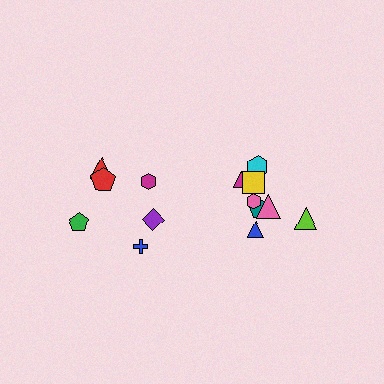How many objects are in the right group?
There are 8 objects.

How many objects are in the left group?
There are 6 objects.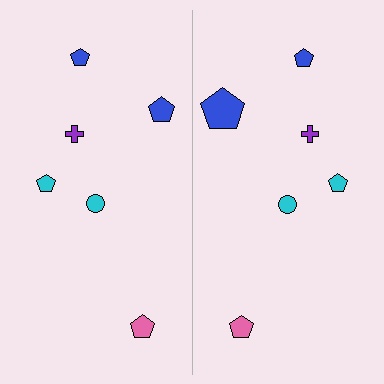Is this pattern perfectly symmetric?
No, the pattern is not perfectly symmetric. The blue pentagon on the right side has a different size than its mirror counterpart.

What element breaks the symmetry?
The blue pentagon on the right side has a different size than its mirror counterpart.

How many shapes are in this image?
There are 12 shapes in this image.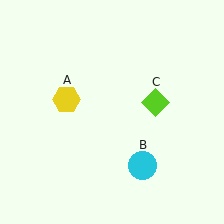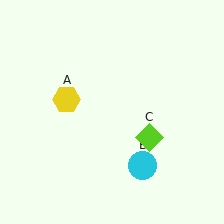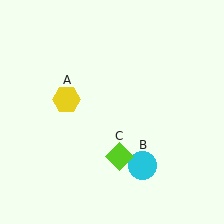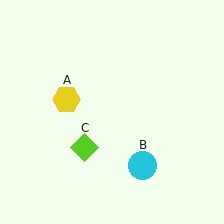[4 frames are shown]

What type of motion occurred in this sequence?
The lime diamond (object C) rotated clockwise around the center of the scene.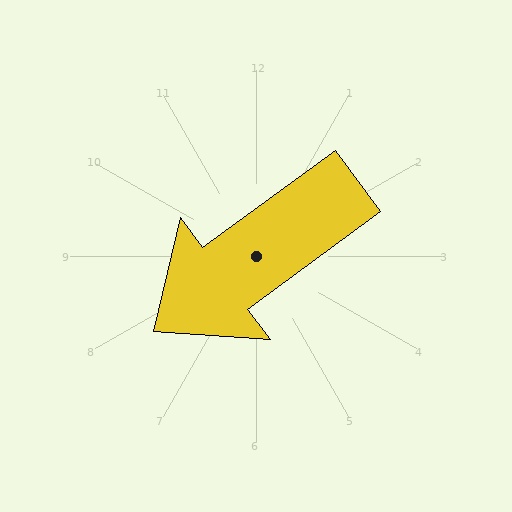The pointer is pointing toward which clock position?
Roughly 8 o'clock.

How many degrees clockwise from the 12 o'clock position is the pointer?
Approximately 234 degrees.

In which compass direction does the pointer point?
Southwest.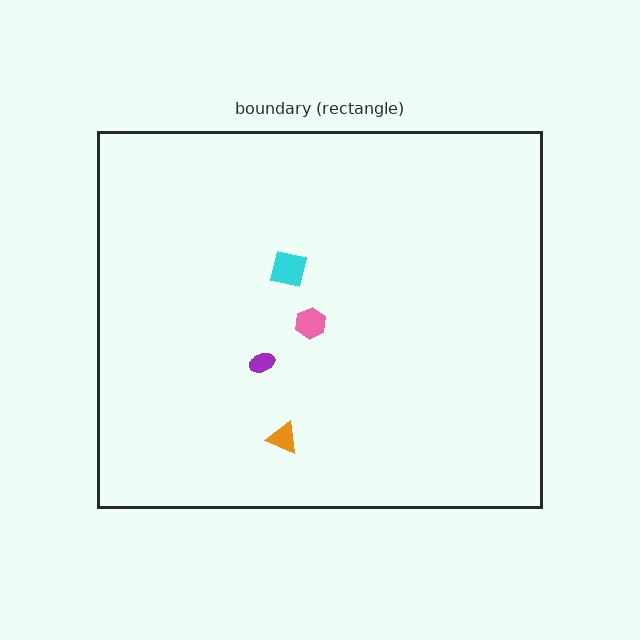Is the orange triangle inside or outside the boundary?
Inside.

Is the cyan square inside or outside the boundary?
Inside.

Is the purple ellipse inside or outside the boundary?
Inside.